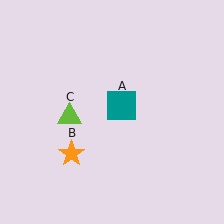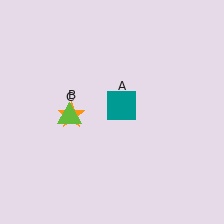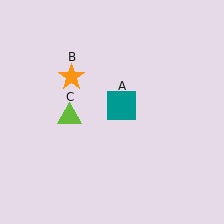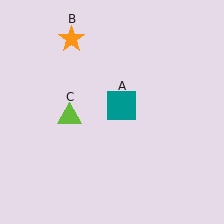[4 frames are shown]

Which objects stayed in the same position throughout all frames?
Teal square (object A) and lime triangle (object C) remained stationary.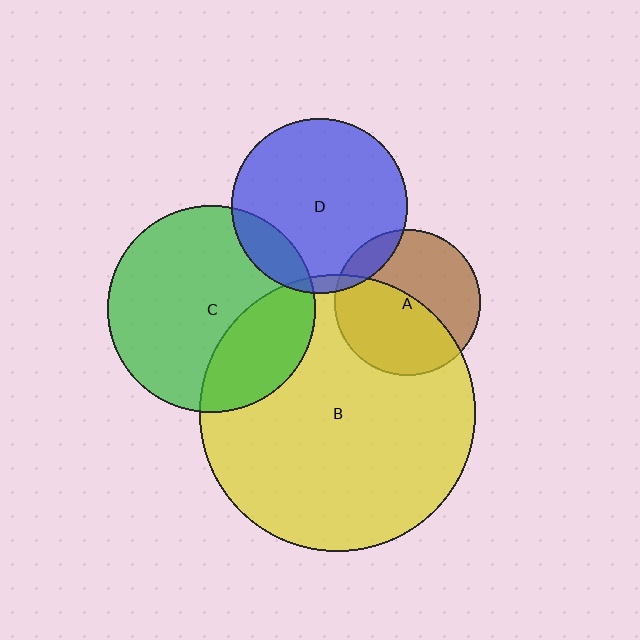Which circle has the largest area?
Circle B (yellow).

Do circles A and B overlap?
Yes.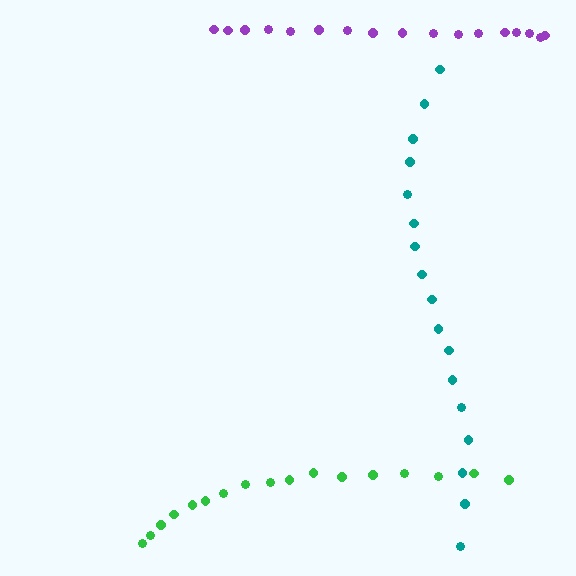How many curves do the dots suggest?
There are 3 distinct paths.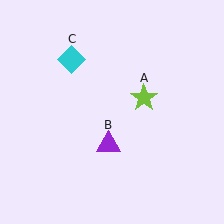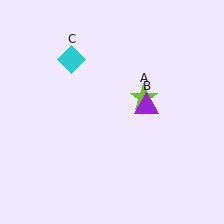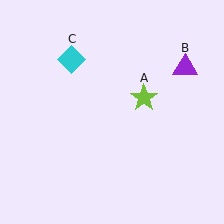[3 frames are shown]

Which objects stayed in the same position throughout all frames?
Lime star (object A) and cyan diamond (object C) remained stationary.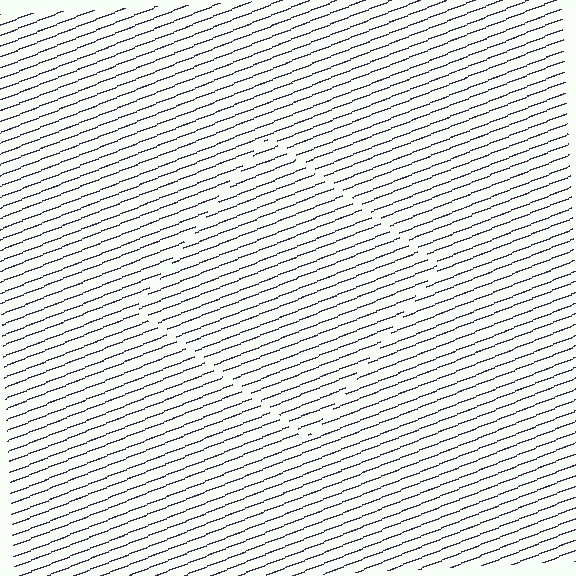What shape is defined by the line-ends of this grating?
An illusory square. The interior of the shape contains the same grating, shifted by half a period — the contour is defined by the phase discontinuity where line-ends from the inner and outer gratings abut.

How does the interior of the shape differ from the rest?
The interior of the shape contains the same grating, shifted by half a period — the contour is defined by the phase discontinuity where line-ends from the inner and outer gratings abut.